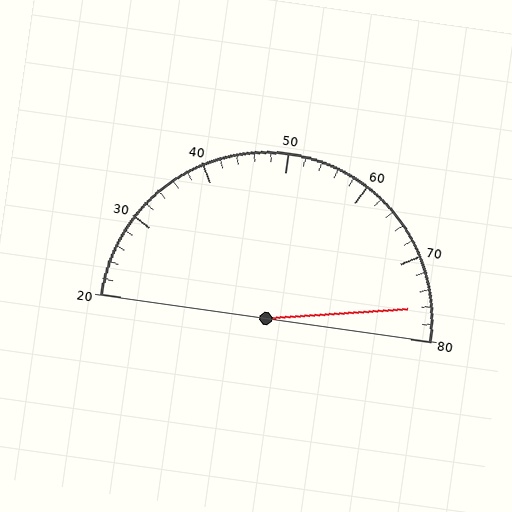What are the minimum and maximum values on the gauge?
The gauge ranges from 20 to 80.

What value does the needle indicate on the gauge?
The needle indicates approximately 76.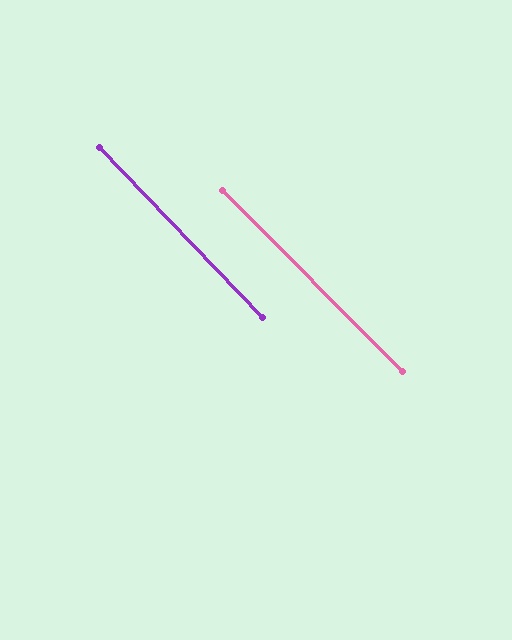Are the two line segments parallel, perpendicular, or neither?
Parallel — their directions differ by only 1.1°.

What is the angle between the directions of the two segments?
Approximately 1 degree.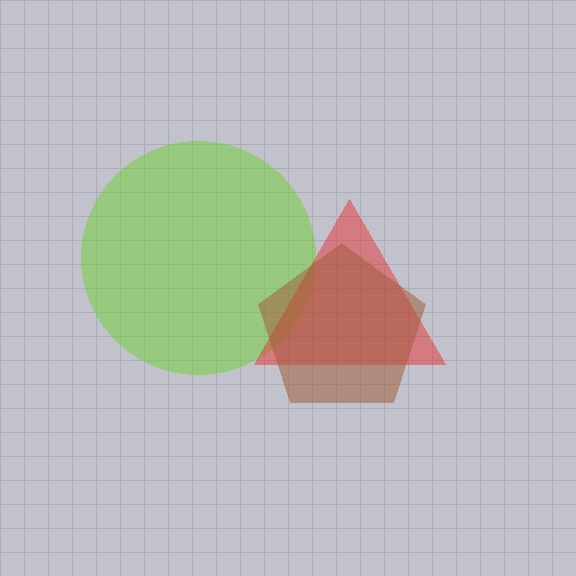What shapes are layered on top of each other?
The layered shapes are: a lime circle, a red triangle, a brown pentagon.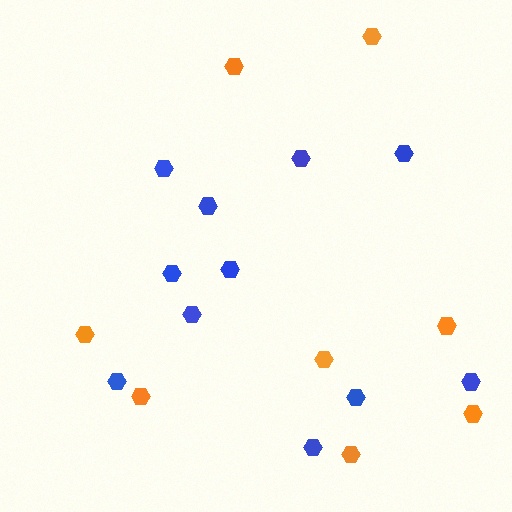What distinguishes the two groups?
There are 2 groups: one group of blue hexagons (11) and one group of orange hexagons (8).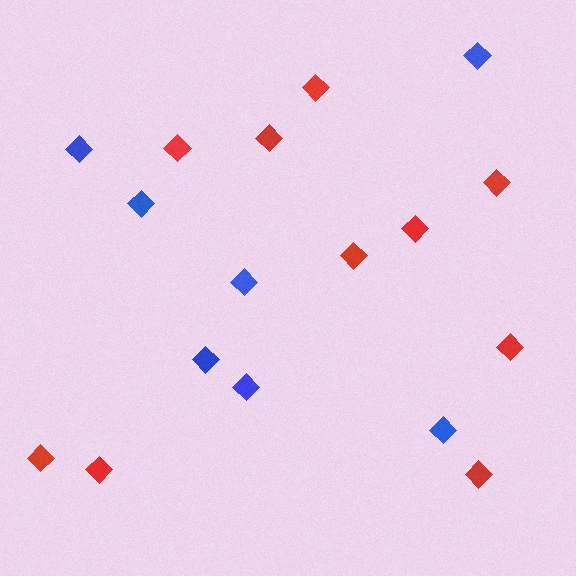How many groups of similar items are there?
There are 2 groups: one group of red diamonds (10) and one group of blue diamonds (7).